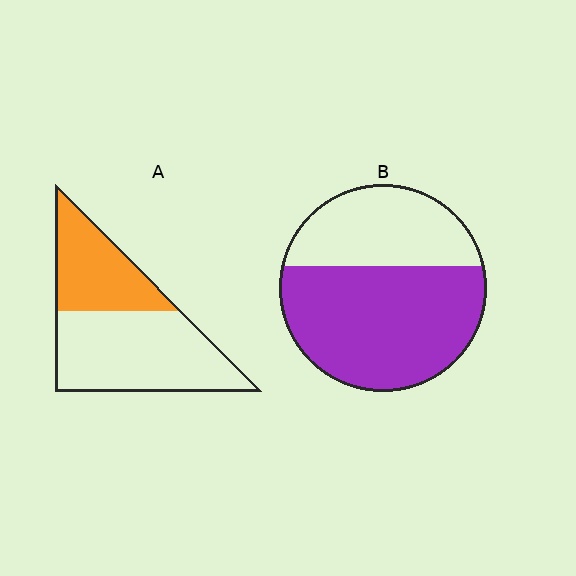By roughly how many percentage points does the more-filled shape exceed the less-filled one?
By roughly 25 percentage points (B over A).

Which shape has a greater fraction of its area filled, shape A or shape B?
Shape B.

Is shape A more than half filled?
No.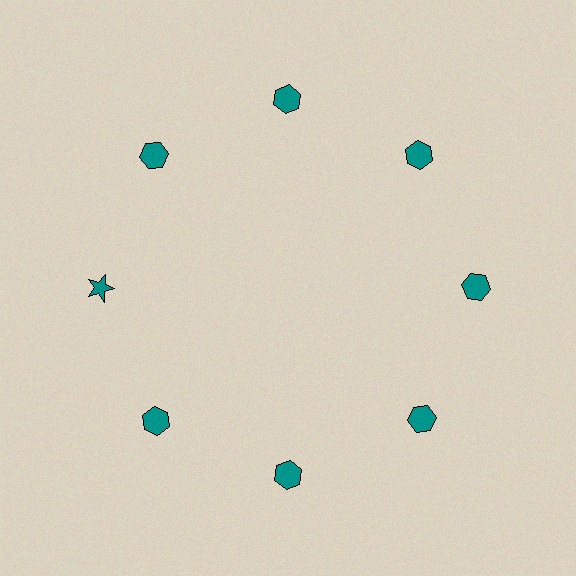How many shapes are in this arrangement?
There are 8 shapes arranged in a ring pattern.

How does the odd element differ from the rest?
It has a different shape: star instead of hexagon.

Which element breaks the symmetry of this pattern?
The teal star at roughly the 9 o'clock position breaks the symmetry. All other shapes are teal hexagons.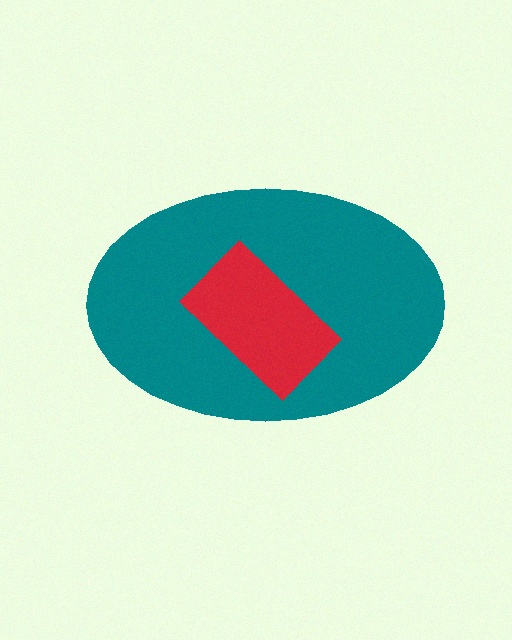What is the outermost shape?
The teal ellipse.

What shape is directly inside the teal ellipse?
The red rectangle.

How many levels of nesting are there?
2.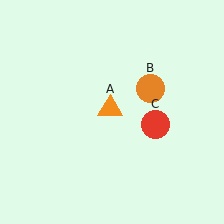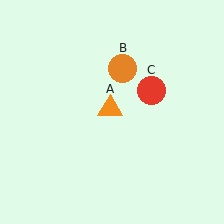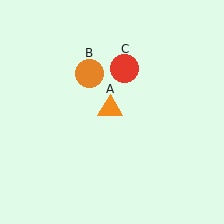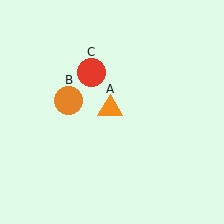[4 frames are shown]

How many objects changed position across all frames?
2 objects changed position: orange circle (object B), red circle (object C).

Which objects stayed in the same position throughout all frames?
Orange triangle (object A) remained stationary.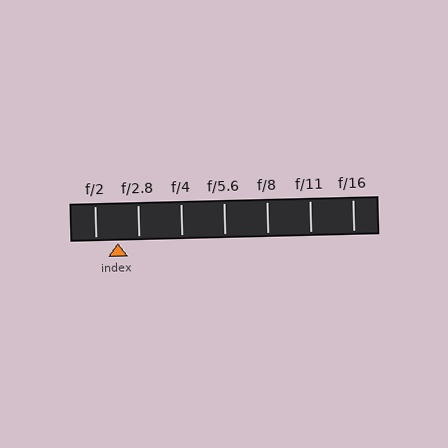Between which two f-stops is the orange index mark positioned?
The index mark is between f/2 and f/2.8.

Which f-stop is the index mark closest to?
The index mark is closest to f/2.8.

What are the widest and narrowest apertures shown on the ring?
The widest aperture shown is f/2 and the narrowest is f/16.